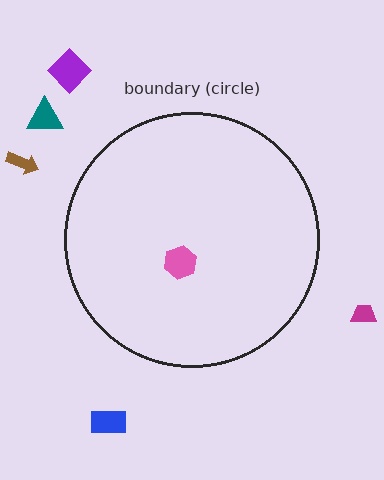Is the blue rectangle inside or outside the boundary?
Outside.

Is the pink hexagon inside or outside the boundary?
Inside.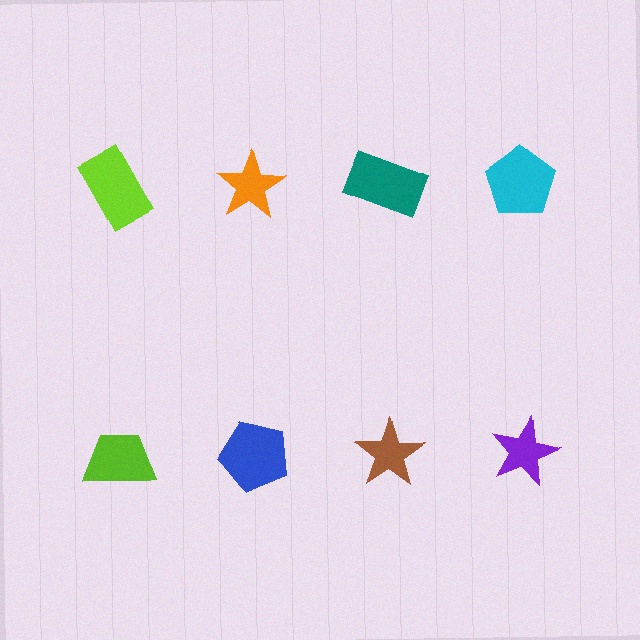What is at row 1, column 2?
An orange star.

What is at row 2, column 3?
A brown star.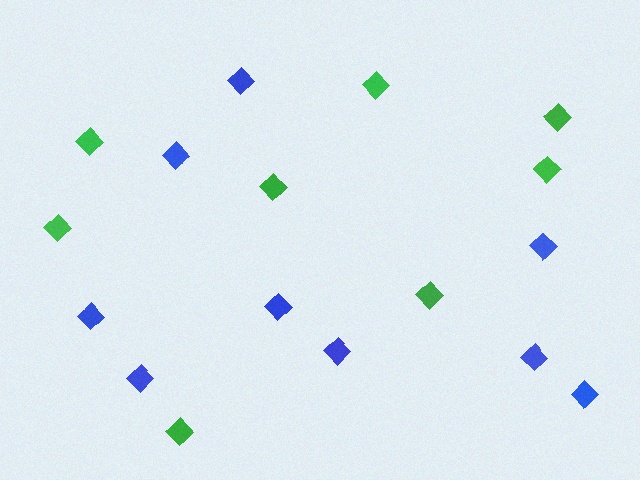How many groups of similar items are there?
There are 2 groups: one group of blue diamonds (9) and one group of green diamonds (8).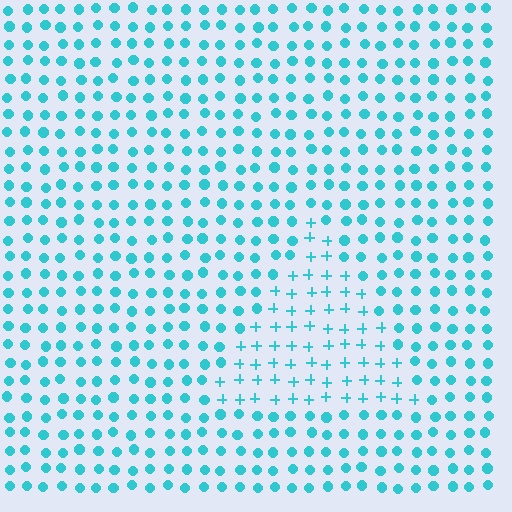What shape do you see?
I see a triangle.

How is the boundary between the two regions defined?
The boundary is defined by a change in element shape: plus signs inside vs. circles outside. All elements share the same color and spacing.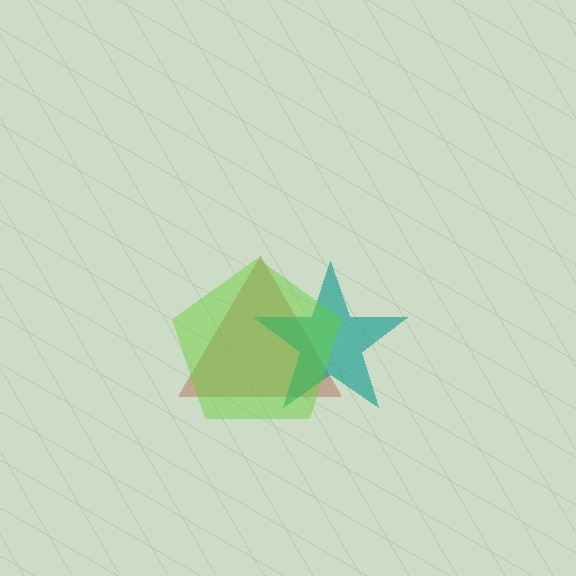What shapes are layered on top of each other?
The layered shapes are: a brown triangle, a teal star, a lime pentagon.